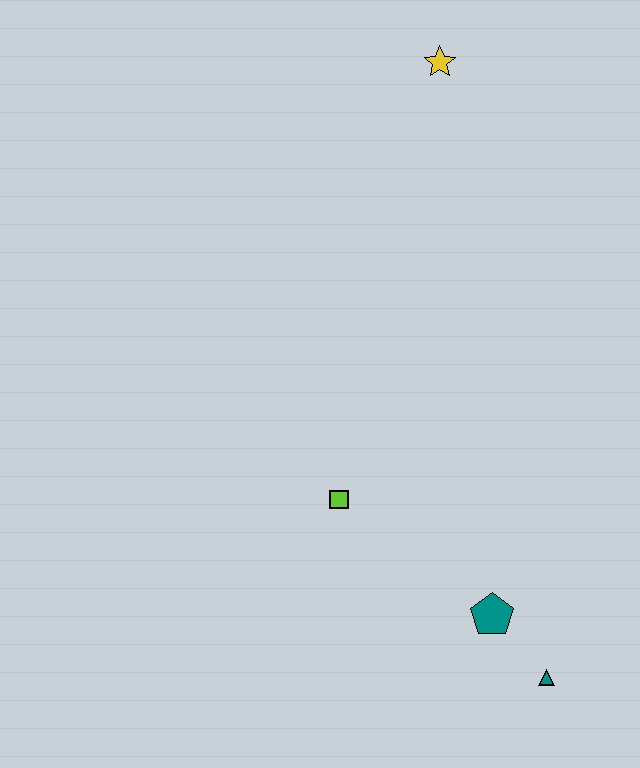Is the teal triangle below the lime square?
Yes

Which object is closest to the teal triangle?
The teal pentagon is closest to the teal triangle.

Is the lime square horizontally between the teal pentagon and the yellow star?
No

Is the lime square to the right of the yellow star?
No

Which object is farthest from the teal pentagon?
The yellow star is farthest from the teal pentagon.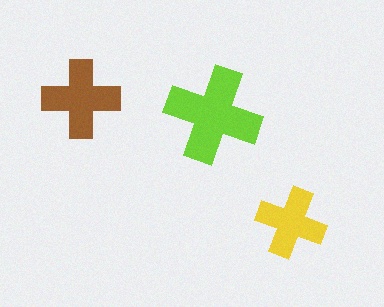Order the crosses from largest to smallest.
the lime one, the brown one, the yellow one.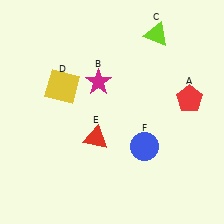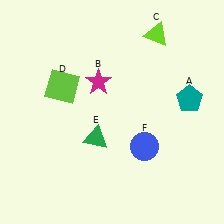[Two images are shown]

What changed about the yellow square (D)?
In Image 1, D is yellow. In Image 2, it changed to lime.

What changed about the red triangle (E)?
In Image 1, E is red. In Image 2, it changed to green.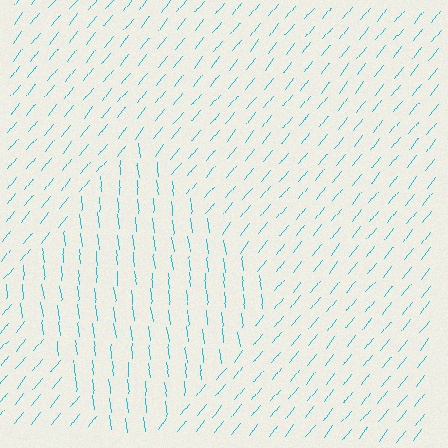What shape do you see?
I see a diamond.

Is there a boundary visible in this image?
Yes, there is a texture boundary formed by a change in line orientation.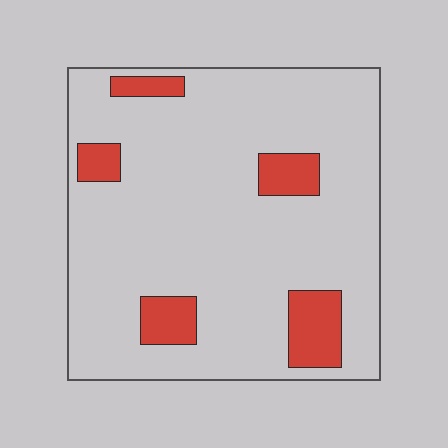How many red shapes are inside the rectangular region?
5.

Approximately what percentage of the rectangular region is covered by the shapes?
Approximately 15%.